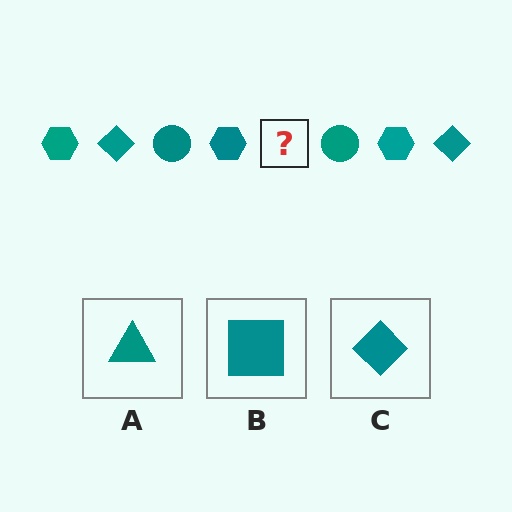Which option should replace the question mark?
Option C.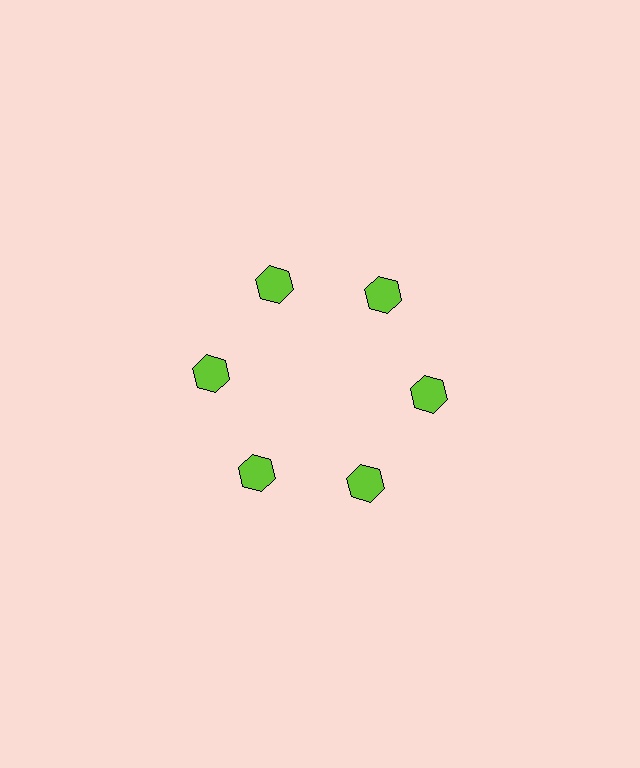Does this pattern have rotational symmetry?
Yes, this pattern has 6-fold rotational symmetry. It looks the same after rotating 60 degrees around the center.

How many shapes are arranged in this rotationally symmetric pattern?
There are 6 shapes, arranged in 6 groups of 1.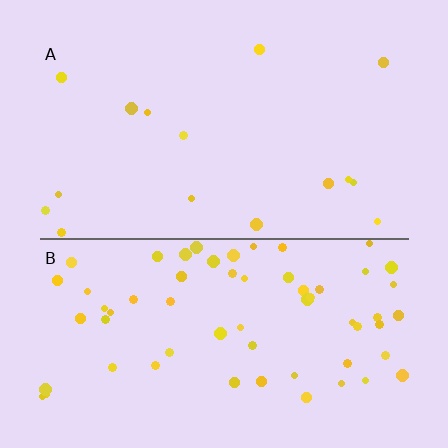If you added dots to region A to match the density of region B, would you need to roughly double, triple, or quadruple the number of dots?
Approximately quadruple.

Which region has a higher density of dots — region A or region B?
B (the bottom).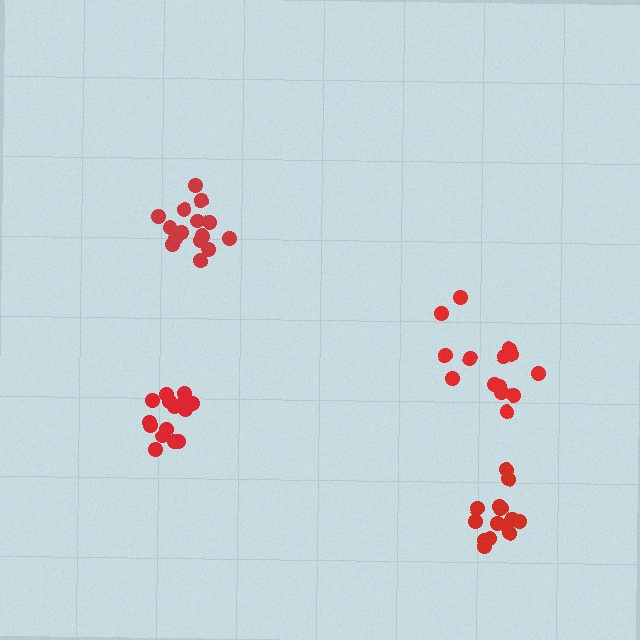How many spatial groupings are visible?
There are 4 spatial groupings.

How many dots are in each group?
Group 1: 14 dots, Group 2: 15 dots, Group 3: 14 dots, Group 4: 15 dots (58 total).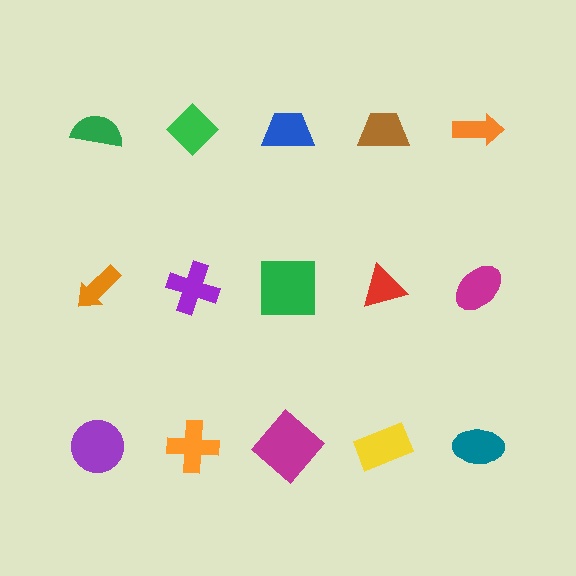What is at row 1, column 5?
An orange arrow.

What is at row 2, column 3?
A green square.